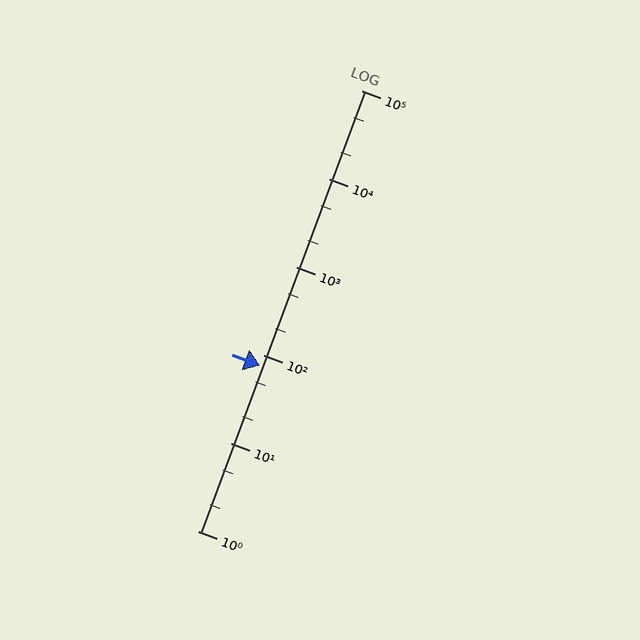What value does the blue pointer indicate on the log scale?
The pointer indicates approximately 75.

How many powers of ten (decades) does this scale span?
The scale spans 5 decades, from 1 to 100000.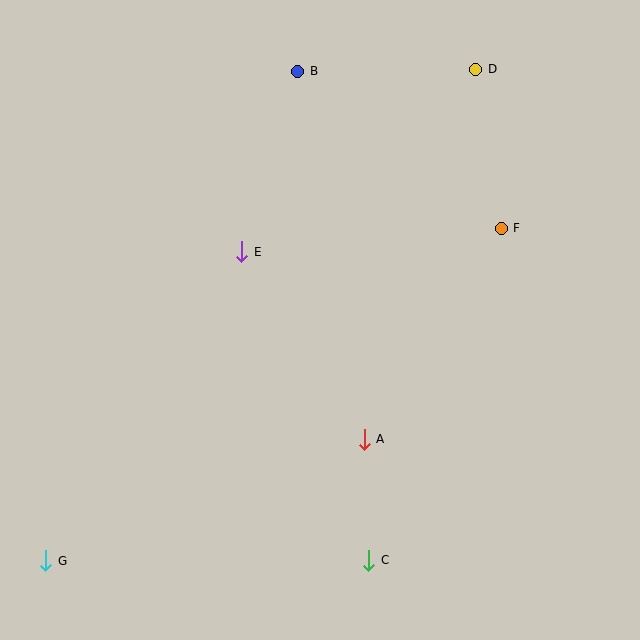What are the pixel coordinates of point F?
Point F is at (501, 228).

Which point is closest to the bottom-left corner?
Point G is closest to the bottom-left corner.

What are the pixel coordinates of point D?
Point D is at (476, 69).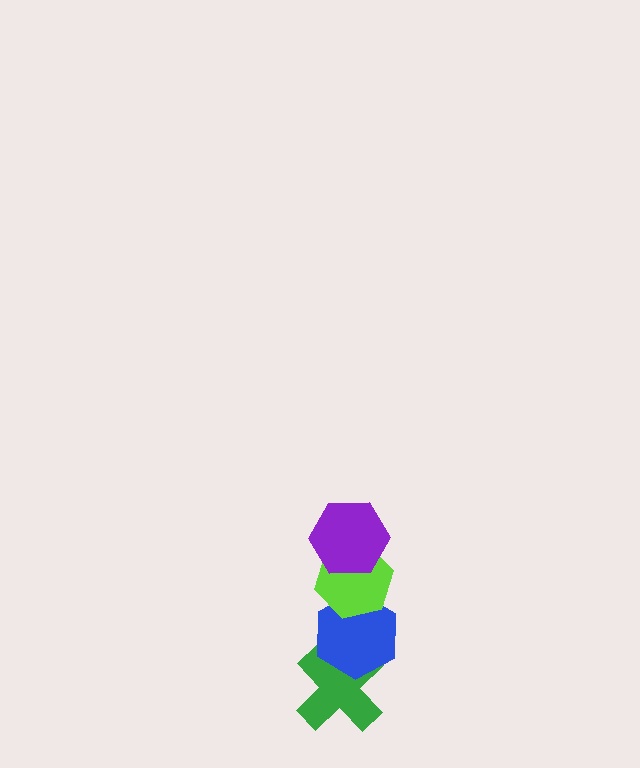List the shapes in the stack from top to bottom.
From top to bottom: the purple hexagon, the lime hexagon, the blue hexagon, the green cross.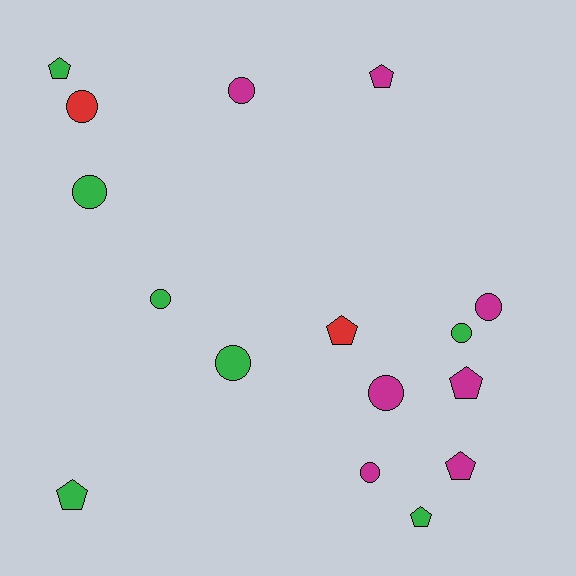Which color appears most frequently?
Green, with 7 objects.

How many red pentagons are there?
There is 1 red pentagon.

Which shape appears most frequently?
Circle, with 9 objects.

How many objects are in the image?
There are 16 objects.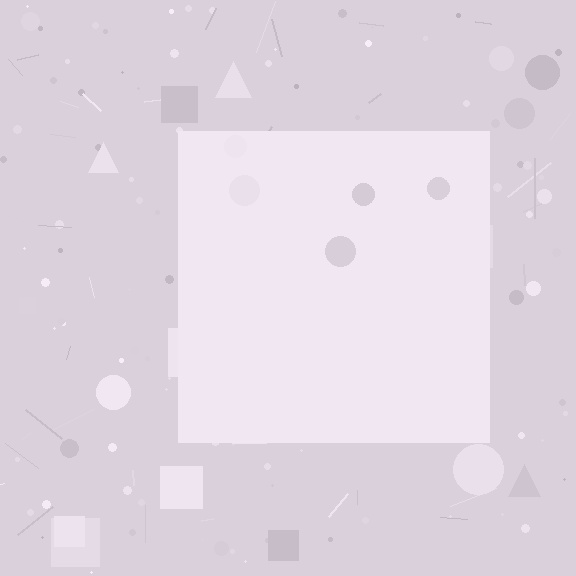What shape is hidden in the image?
A square is hidden in the image.